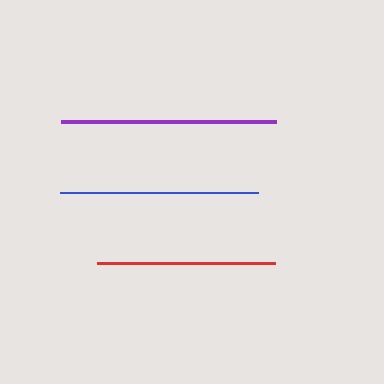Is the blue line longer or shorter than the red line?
The blue line is longer than the red line.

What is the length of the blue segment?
The blue segment is approximately 198 pixels long.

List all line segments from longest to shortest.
From longest to shortest: purple, blue, red.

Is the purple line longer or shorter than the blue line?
The purple line is longer than the blue line.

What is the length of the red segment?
The red segment is approximately 178 pixels long.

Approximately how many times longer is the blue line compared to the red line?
The blue line is approximately 1.1 times the length of the red line.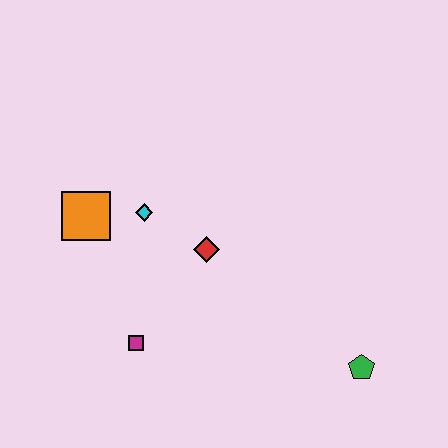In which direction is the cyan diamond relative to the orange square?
The cyan diamond is to the right of the orange square.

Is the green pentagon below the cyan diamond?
Yes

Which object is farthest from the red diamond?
The green pentagon is farthest from the red diamond.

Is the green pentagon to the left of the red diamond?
No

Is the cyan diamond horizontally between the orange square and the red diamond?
Yes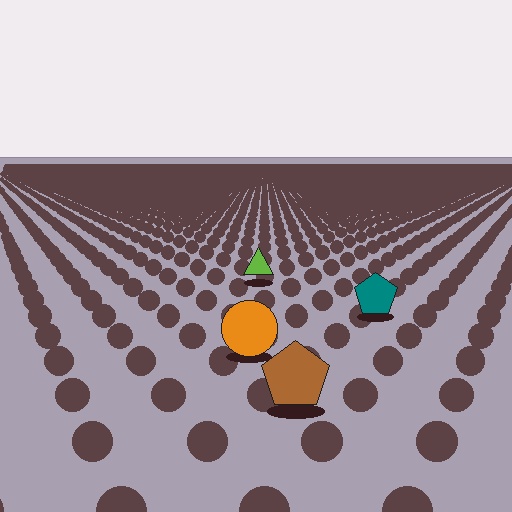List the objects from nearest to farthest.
From nearest to farthest: the brown pentagon, the orange circle, the teal pentagon, the lime triangle.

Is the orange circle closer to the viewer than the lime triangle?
Yes. The orange circle is closer — you can tell from the texture gradient: the ground texture is coarser near it.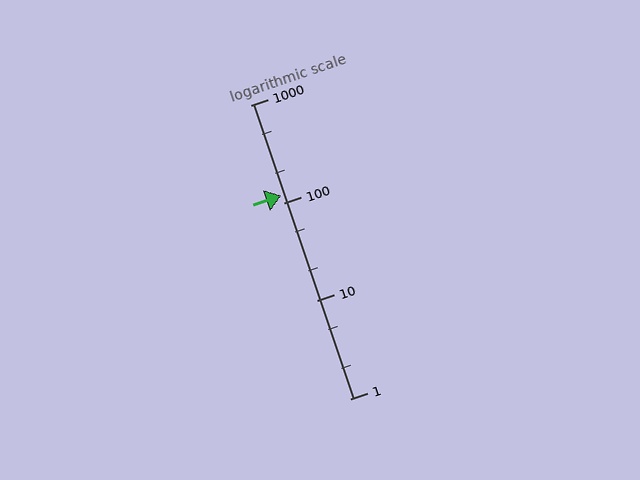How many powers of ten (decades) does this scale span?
The scale spans 3 decades, from 1 to 1000.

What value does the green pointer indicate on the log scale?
The pointer indicates approximately 120.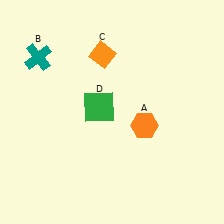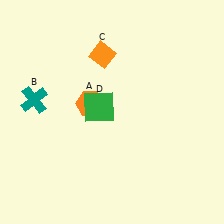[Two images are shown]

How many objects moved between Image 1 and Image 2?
2 objects moved between the two images.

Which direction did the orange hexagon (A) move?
The orange hexagon (A) moved left.